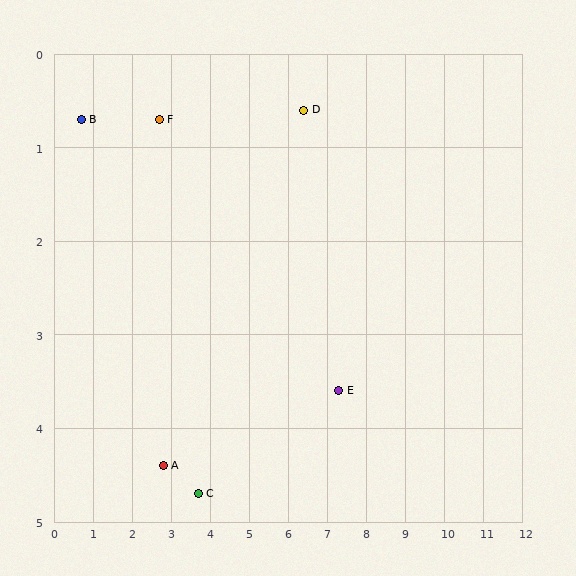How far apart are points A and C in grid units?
Points A and C are about 0.9 grid units apart.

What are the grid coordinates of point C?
Point C is at approximately (3.7, 4.7).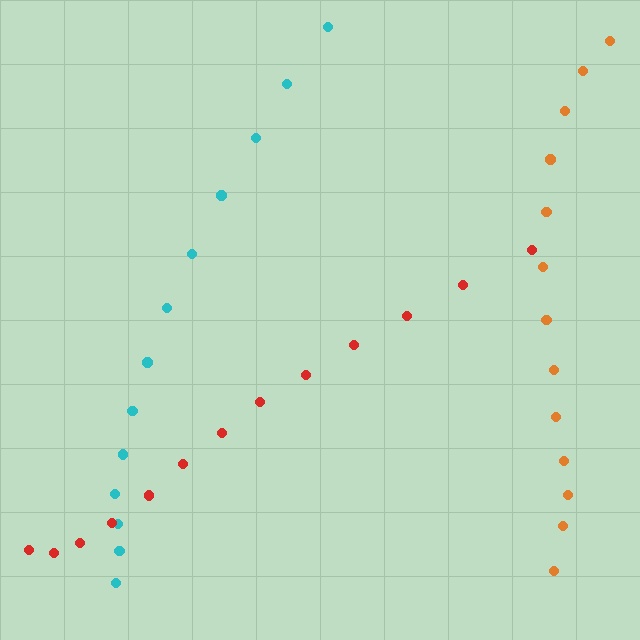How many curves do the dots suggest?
There are 3 distinct paths.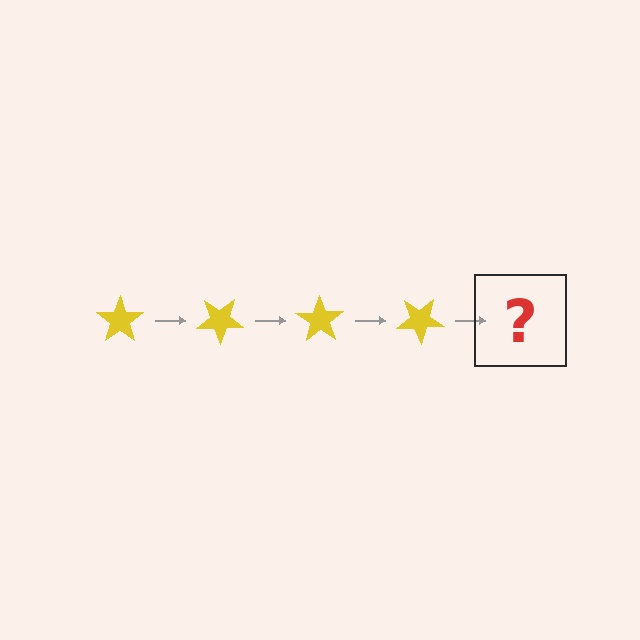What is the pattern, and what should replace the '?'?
The pattern is that the star rotates 35 degrees each step. The '?' should be a yellow star rotated 140 degrees.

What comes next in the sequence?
The next element should be a yellow star rotated 140 degrees.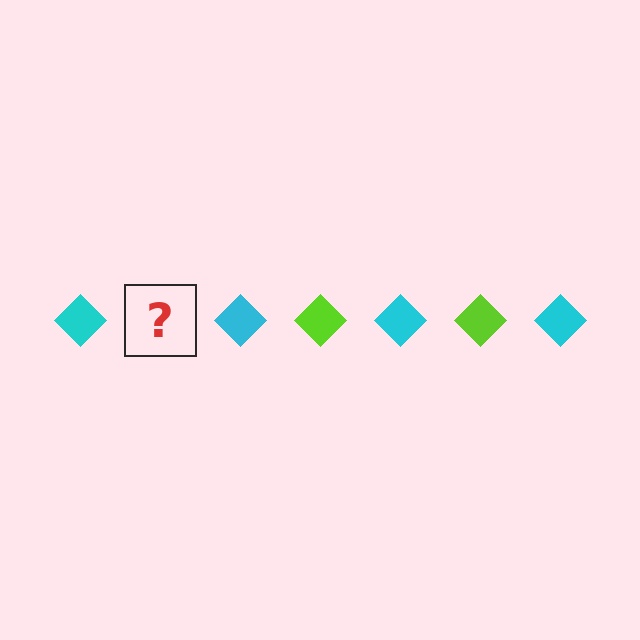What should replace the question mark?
The question mark should be replaced with a lime diamond.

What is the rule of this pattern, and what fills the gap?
The rule is that the pattern cycles through cyan, lime diamonds. The gap should be filled with a lime diamond.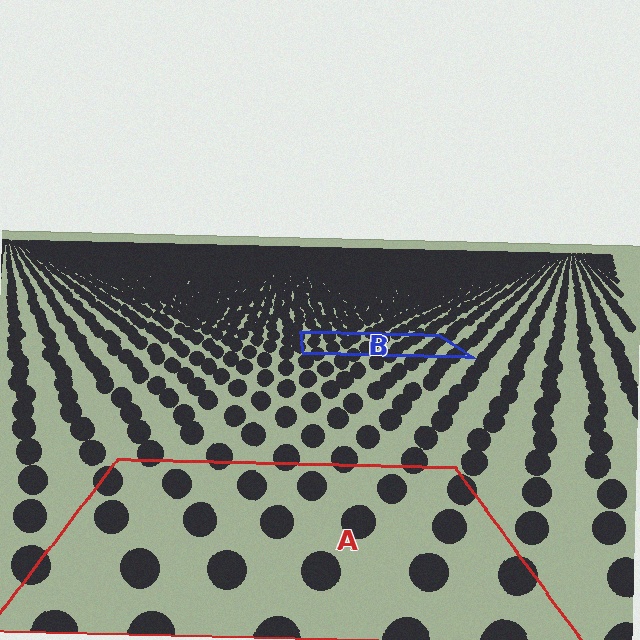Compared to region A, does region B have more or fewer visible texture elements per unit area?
Region B has more texture elements per unit area — they are packed more densely because it is farther away.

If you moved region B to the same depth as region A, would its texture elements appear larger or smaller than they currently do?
They would appear larger. At a closer depth, the same texture elements are projected at a bigger on-screen size.